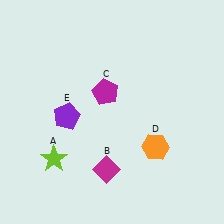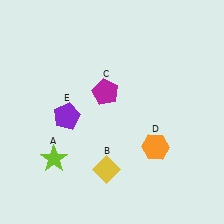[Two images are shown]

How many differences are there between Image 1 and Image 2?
There is 1 difference between the two images.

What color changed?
The diamond (B) changed from magenta in Image 1 to yellow in Image 2.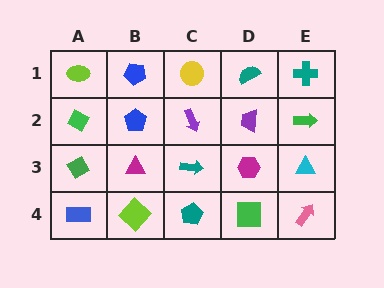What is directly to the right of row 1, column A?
A blue pentagon.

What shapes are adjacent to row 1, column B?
A blue pentagon (row 2, column B), a lime ellipse (row 1, column A), a yellow circle (row 1, column C).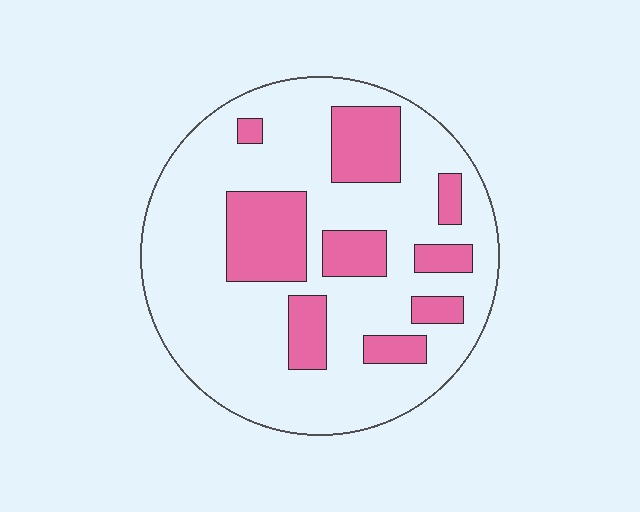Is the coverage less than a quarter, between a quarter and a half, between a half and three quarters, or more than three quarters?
Between a quarter and a half.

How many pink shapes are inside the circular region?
9.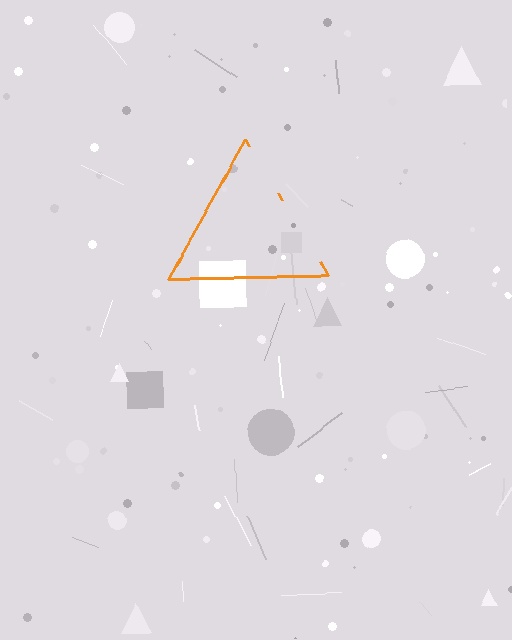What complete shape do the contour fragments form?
The contour fragments form a triangle.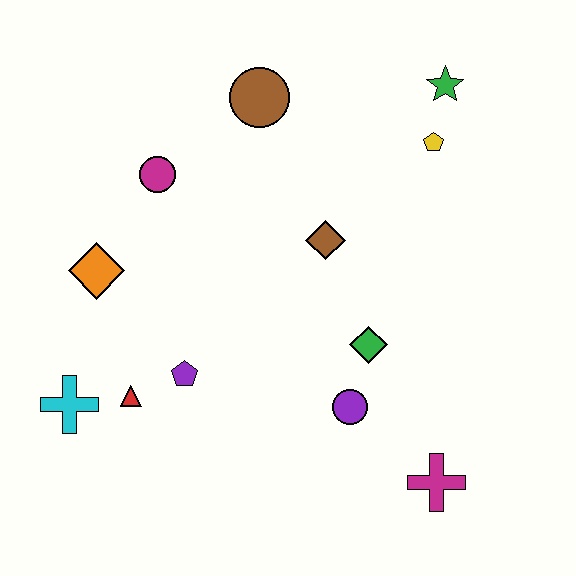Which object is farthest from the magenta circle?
The magenta cross is farthest from the magenta circle.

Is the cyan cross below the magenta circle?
Yes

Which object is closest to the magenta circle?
The orange diamond is closest to the magenta circle.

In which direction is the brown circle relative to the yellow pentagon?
The brown circle is to the left of the yellow pentagon.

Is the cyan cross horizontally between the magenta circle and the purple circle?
No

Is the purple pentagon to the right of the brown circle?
No